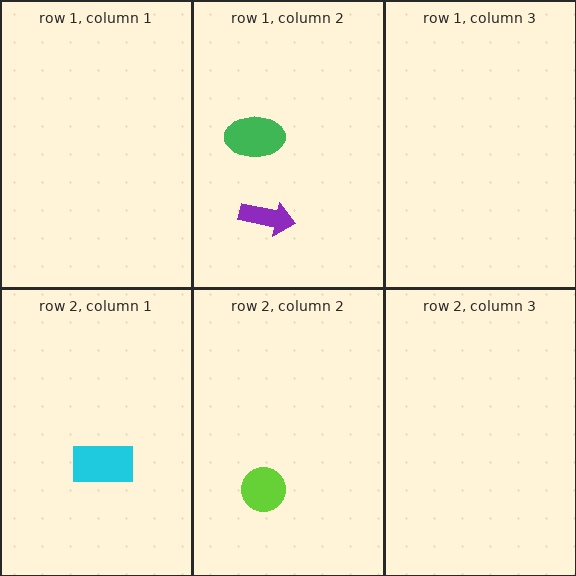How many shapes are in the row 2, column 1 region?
1.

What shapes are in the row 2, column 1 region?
The cyan rectangle.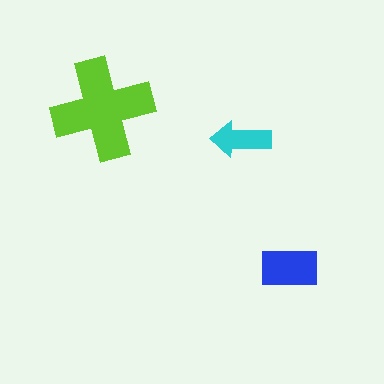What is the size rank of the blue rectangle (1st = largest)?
2nd.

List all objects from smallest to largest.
The cyan arrow, the blue rectangle, the lime cross.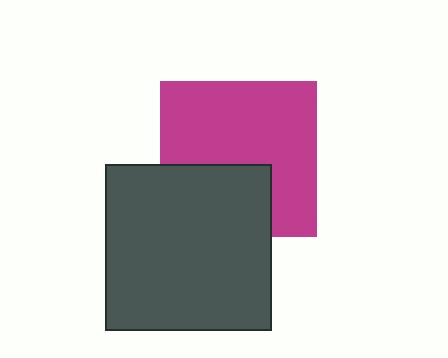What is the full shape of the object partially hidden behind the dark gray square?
The partially hidden object is a magenta square.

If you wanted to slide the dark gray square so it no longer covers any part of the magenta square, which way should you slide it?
Slide it down — that is the most direct way to separate the two shapes.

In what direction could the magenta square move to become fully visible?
The magenta square could move up. That would shift it out from behind the dark gray square entirely.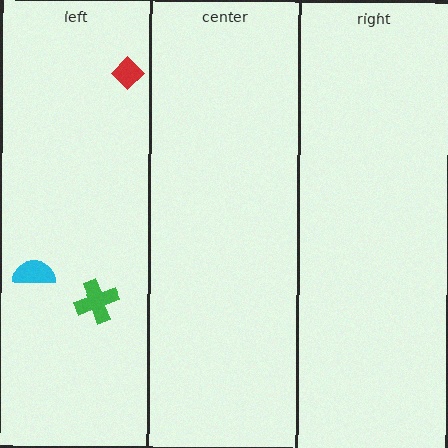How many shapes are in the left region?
3.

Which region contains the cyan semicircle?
The left region.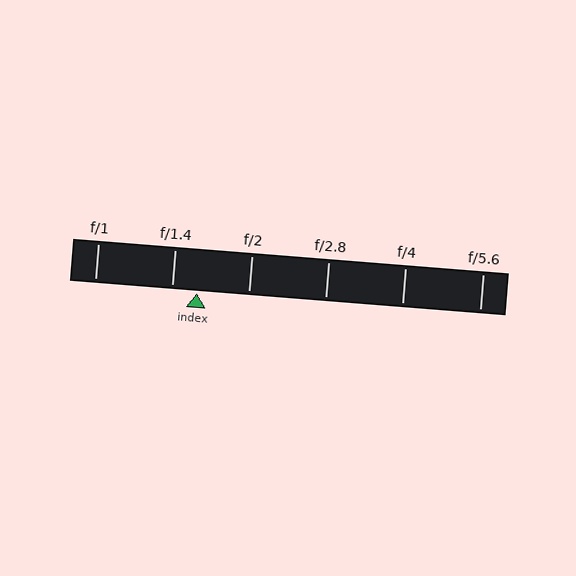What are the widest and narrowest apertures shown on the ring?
The widest aperture shown is f/1 and the narrowest is f/5.6.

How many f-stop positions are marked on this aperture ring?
There are 6 f-stop positions marked.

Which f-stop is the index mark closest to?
The index mark is closest to f/1.4.